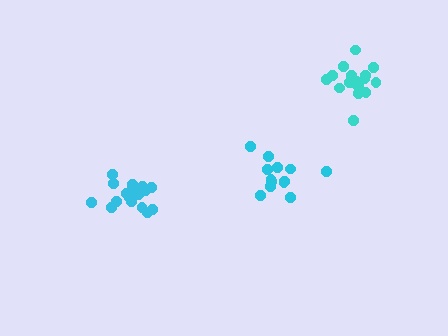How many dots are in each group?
Group 1: 13 dots, Group 2: 17 dots, Group 3: 17 dots (47 total).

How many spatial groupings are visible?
There are 3 spatial groupings.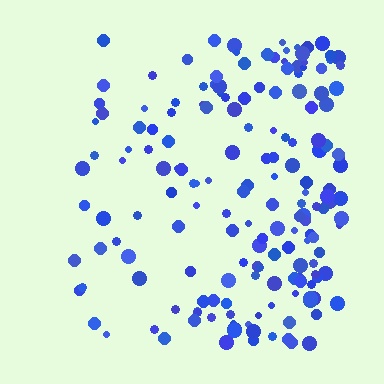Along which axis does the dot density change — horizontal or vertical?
Horizontal.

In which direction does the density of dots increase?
From left to right, with the right side densest.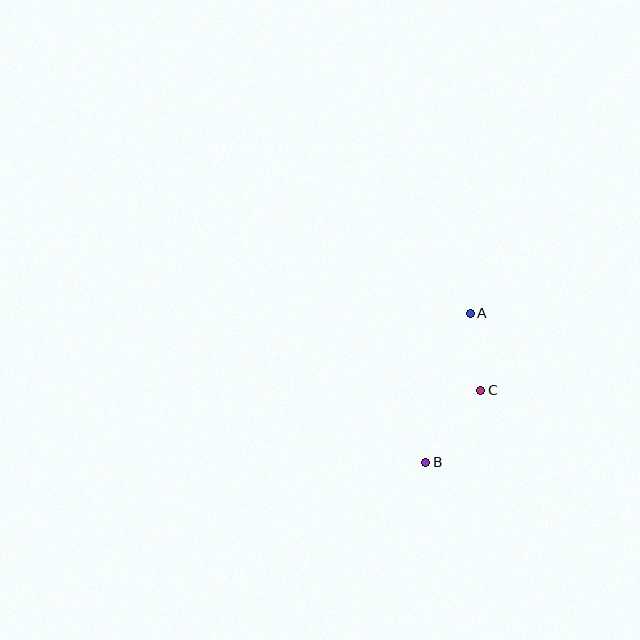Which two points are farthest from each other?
Points A and B are farthest from each other.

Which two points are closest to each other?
Points A and C are closest to each other.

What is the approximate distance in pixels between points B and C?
The distance between B and C is approximately 90 pixels.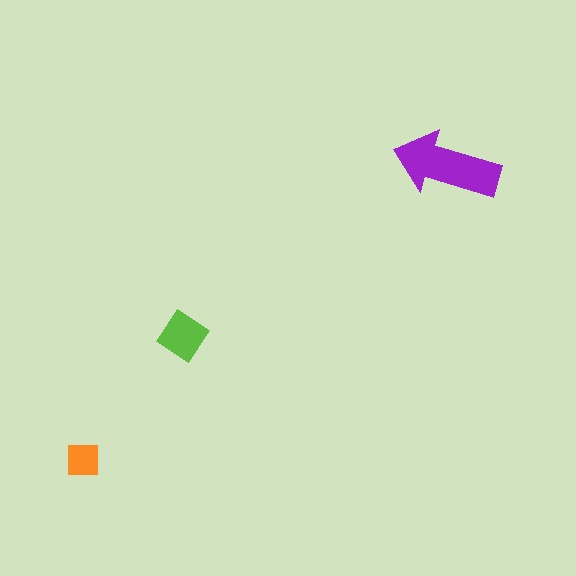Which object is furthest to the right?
The purple arrow is rightmost.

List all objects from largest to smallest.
The purple arrow, the lime diamond, the orange square.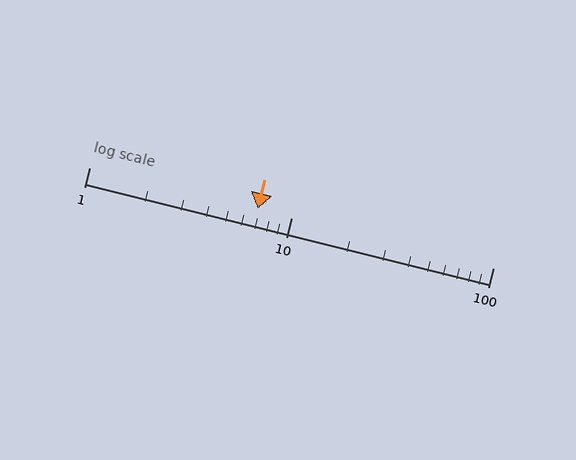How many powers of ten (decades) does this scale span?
The scale spans 2 decades, from 1 to 100.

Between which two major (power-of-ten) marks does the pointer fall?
The pointer is between 1 and 10.